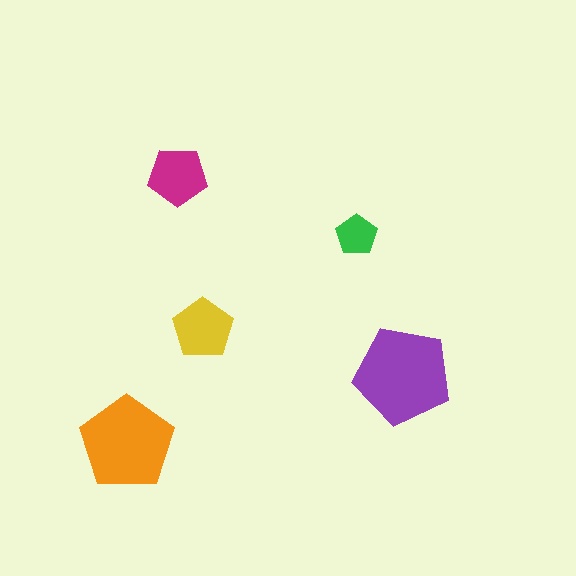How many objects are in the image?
There are 5 objects in the image.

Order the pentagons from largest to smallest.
the purple one, the orange one, the yellow one, the magenta one, the green one.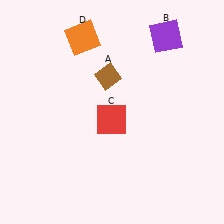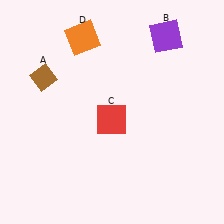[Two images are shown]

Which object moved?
The brown diamond (A) moved left.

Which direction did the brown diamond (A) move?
The brown diamond (A) moved left.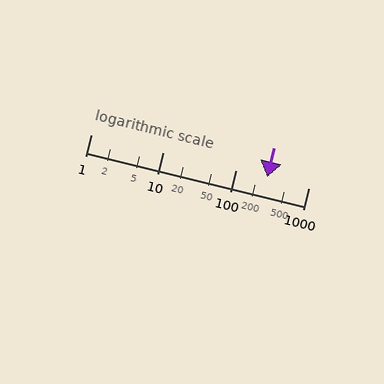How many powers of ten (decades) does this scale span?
The scale spans 3 decades, from 1 to 1000.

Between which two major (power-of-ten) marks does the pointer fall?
The pointer is between 100 and 1000.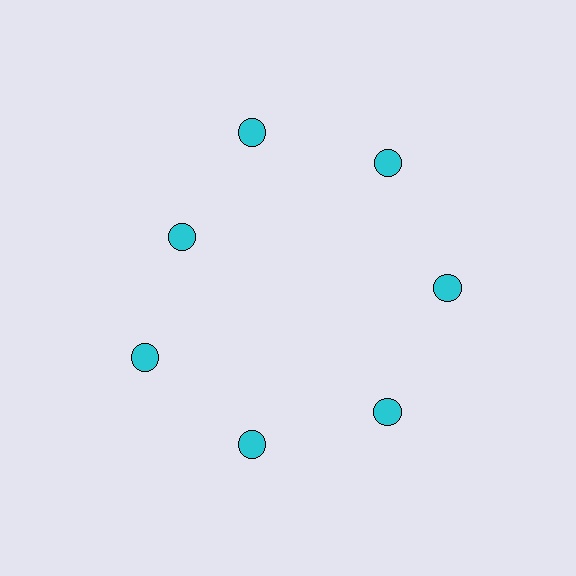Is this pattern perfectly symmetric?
No. The 7 cyan circles are arranged in a ring, but one element near the 10 o'clock position is pulled inward toward the center, breaking the 7-fold rotational symmetry.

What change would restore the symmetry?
The symmetry would be restored by moving it outward, back onto the ring so that all 7 circles sit at equal angles and equal distance from the center.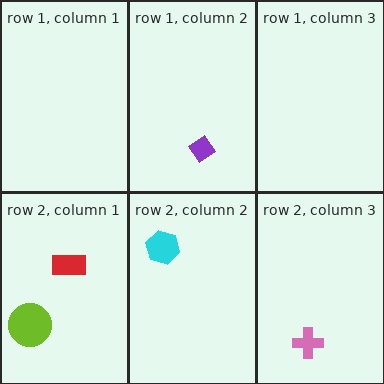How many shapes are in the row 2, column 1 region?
2.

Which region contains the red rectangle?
The row 2, column 1 region.